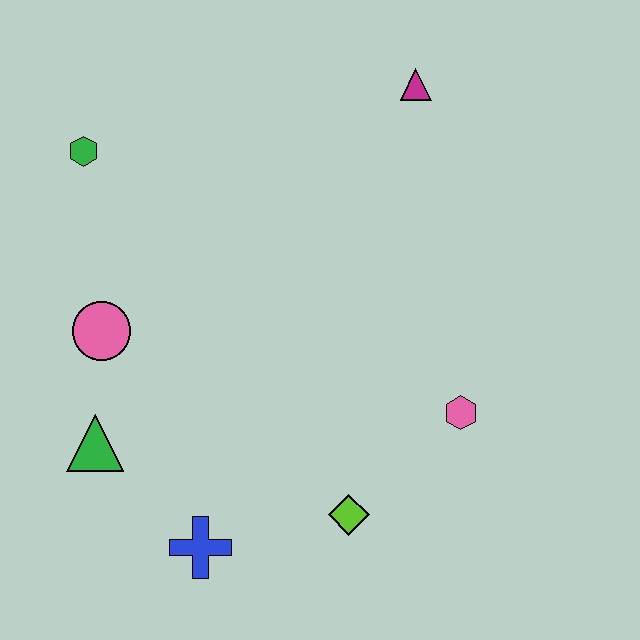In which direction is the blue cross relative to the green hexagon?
The blue cross is below the green hexagon.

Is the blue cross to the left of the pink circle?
No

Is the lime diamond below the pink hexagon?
Yes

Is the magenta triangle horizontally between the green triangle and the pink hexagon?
Yes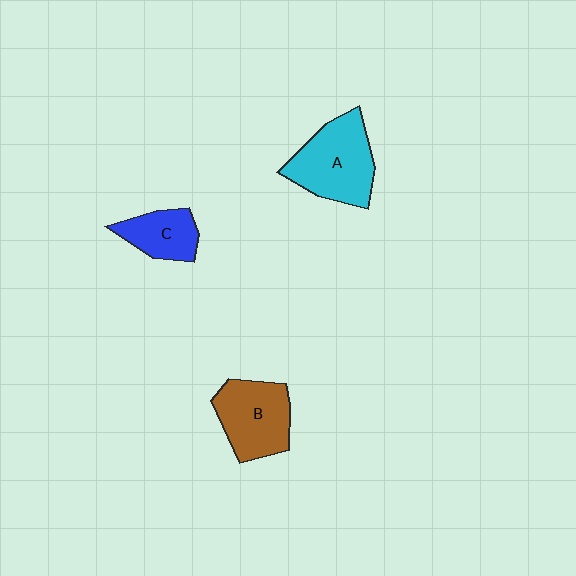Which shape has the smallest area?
Shape C (blue).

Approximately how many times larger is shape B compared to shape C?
Approximately 1.5 times.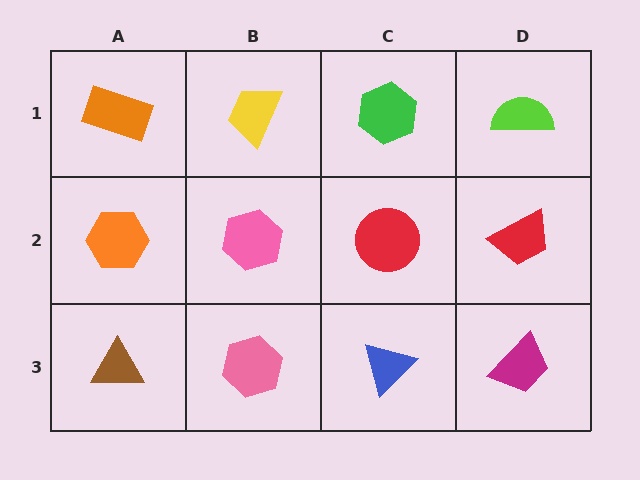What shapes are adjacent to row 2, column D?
A lime semicircle (row 1, column D), a magenta trapezoid (row 3, column D), a red circle (row 2, column C).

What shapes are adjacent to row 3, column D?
A red trapezoid (row 2, column D), a blue triangle (row 3, column C).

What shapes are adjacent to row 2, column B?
A yellow trapezoid (row 1, column B), a pink hexagon (row 3, column B), an orange hexagon (row 2, column A), a red circle (row 2, column C).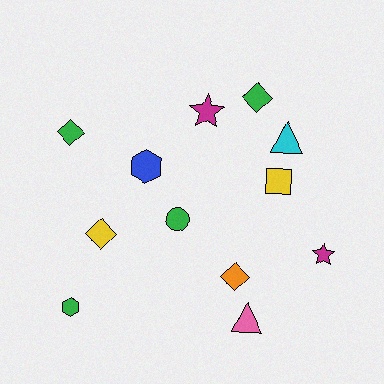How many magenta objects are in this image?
There are 2 magenta objects.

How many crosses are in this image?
There are no crosses.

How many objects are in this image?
There are 12 objects.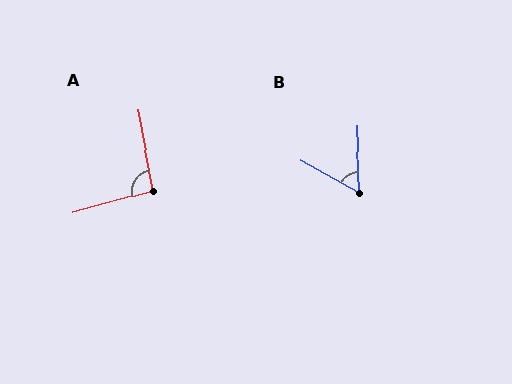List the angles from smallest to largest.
B (58°), A (95°).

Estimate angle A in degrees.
Approximately 95 degrees.